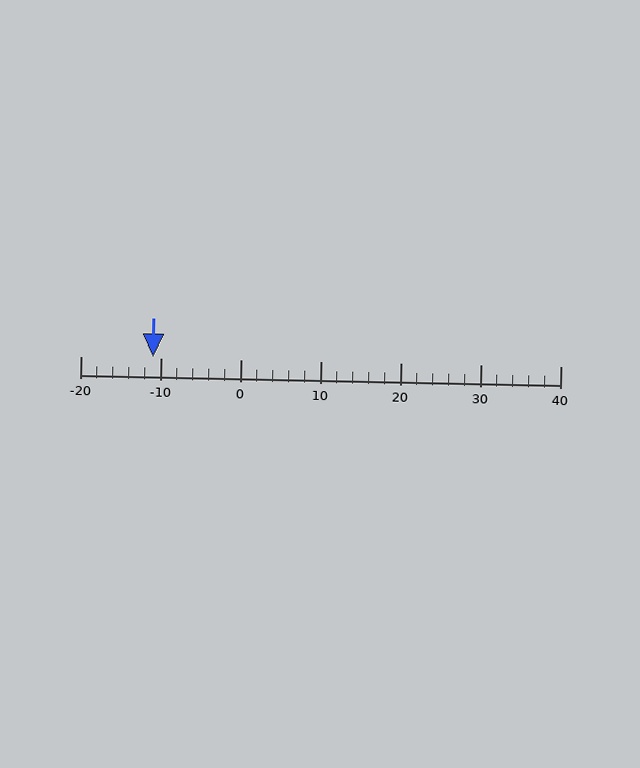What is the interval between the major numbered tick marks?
The major tick marks are spaced 10 units apart.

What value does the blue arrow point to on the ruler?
The blue arrow points to approximately -11.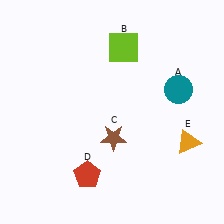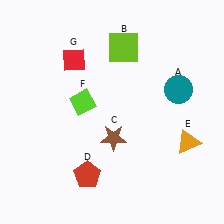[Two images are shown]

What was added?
A lime diamond (F), a red diamond (G) were added in Image 2.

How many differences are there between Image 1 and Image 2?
There are 2 differences between the two images.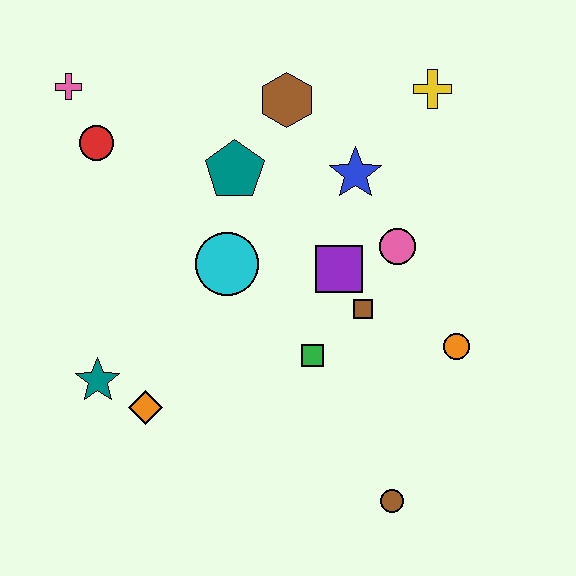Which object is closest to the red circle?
The pink cross is closest to the red circle.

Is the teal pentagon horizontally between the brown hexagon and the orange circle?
No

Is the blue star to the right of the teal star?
Yes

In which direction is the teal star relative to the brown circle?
The teal star is to the left of the brown circle.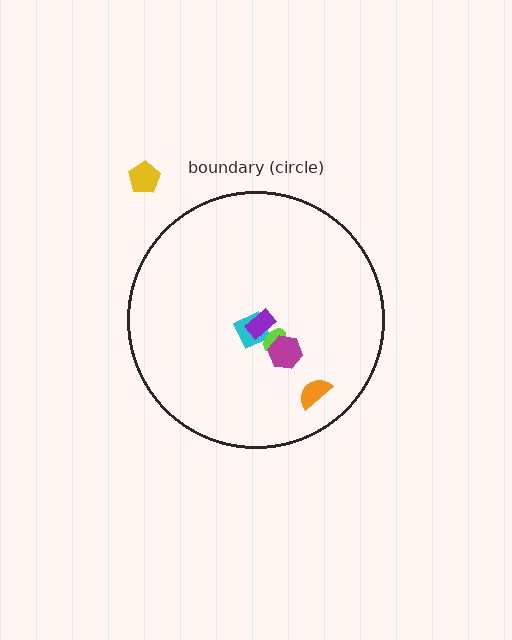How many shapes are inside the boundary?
5 inside, 1 outside.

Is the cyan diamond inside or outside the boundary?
Inside.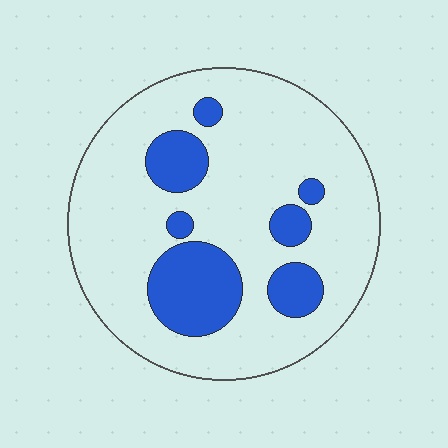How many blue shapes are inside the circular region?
7.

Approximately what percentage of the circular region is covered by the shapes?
Approximately 20%.